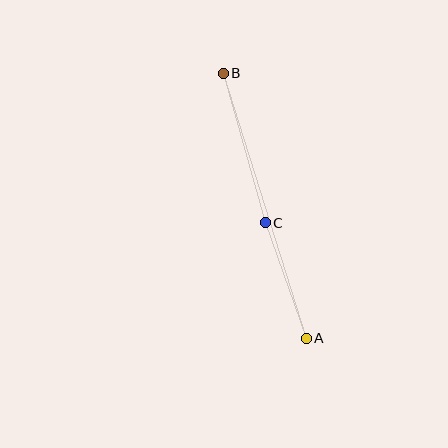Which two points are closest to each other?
Points A and C are closest to each other.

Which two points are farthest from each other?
Points A and B are farthest from each other.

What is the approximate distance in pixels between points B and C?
The distance between B and C is approximately 155 pixels.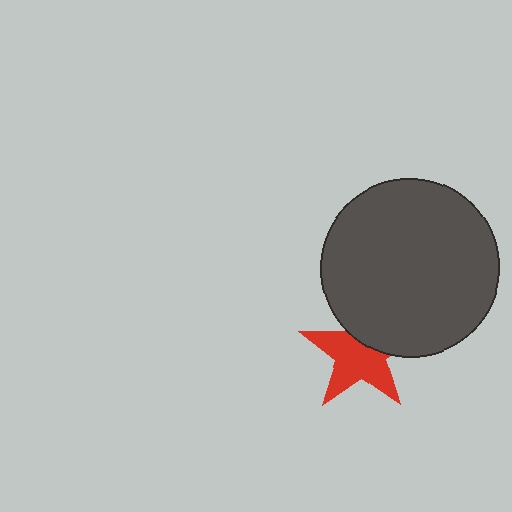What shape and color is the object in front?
The object in front is a dark gray circle.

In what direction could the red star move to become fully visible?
The red star could move down. That would shift it out from behind the dark gray circle entirely.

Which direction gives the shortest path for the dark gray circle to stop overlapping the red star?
Moving up gives the shortest separation.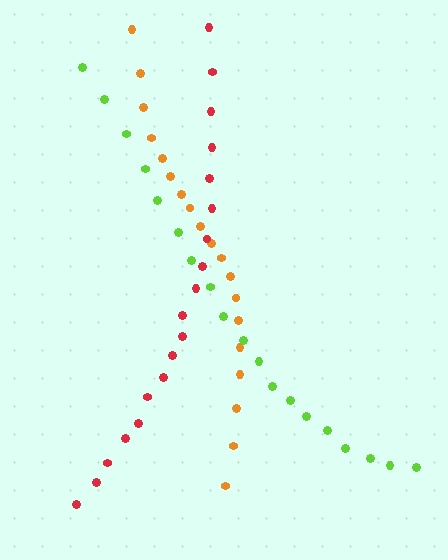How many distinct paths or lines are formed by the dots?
There are 3 distinct paths.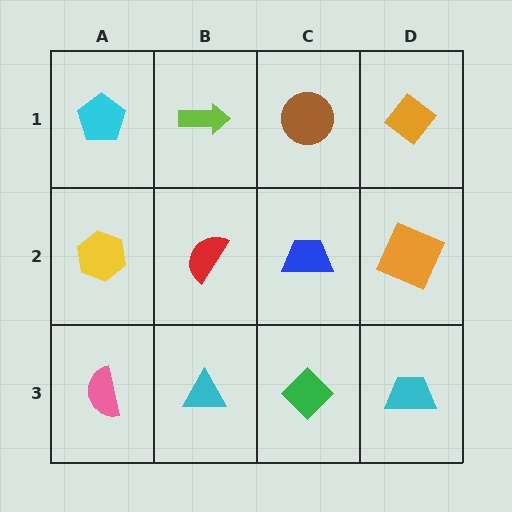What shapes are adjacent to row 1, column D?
An orange square (row 2, column D), a brown circle (row 1, column C).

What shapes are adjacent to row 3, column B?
A red semicircle (row 2, column B), a pink semicircle (row 3, column A), a green diamond (row 3, column C).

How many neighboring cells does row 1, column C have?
3.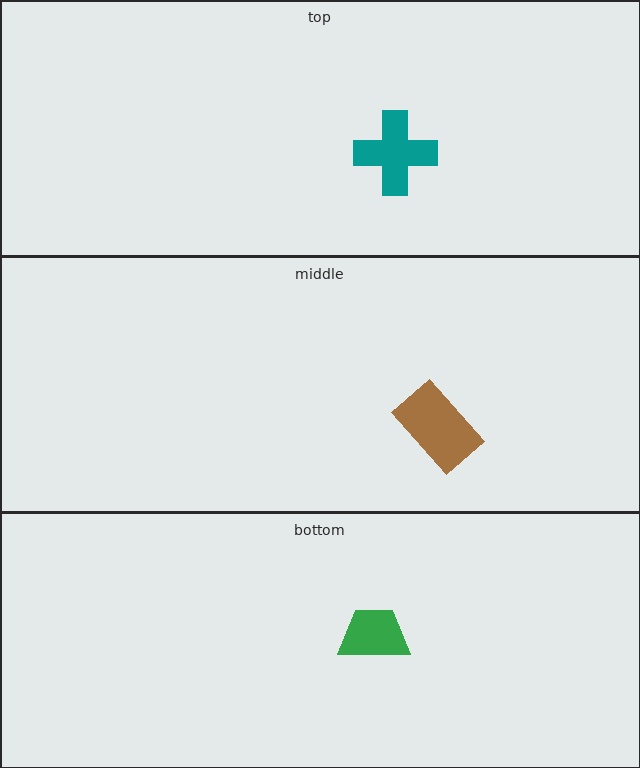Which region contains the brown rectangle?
The middle region.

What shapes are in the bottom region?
The green trapezoid.